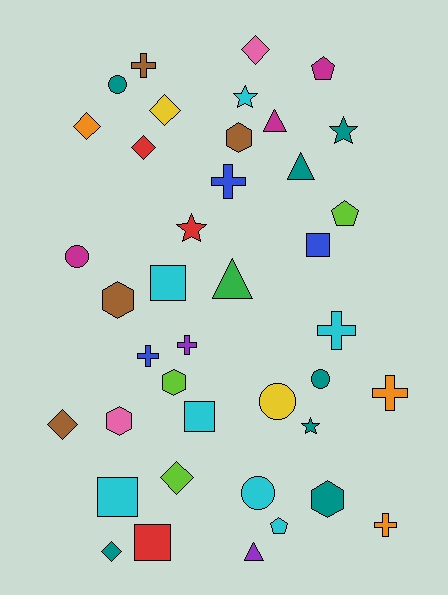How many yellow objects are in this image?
There are 2 yellow objects.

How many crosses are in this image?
There are 7 crosses.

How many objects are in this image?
There are 40 objects.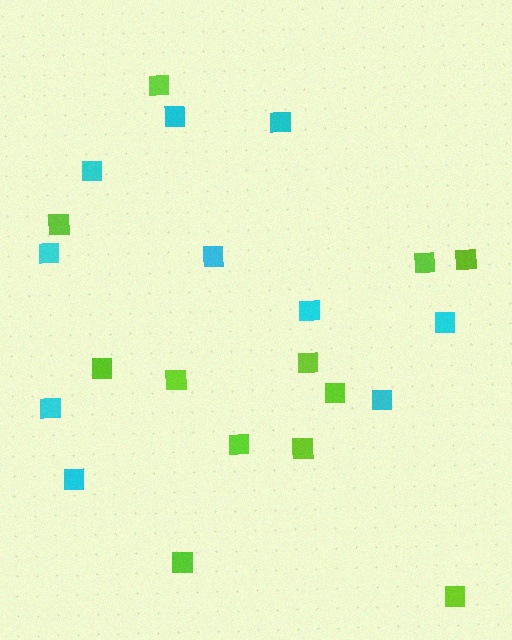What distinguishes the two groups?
There are 2 groups: one group of lime squares (12) and one group of cyan squares (10).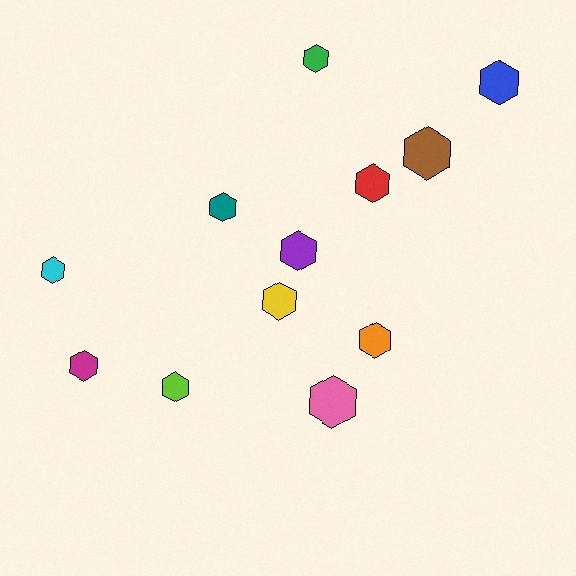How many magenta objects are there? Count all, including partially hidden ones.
There is 1 magenta object.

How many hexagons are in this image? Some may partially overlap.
There are 12 hexagons.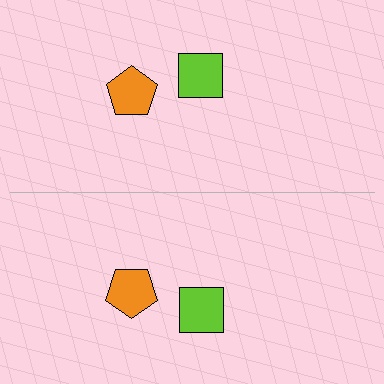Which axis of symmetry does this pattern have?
The pattern has a horizontal axis of symmetry running through the center of the image.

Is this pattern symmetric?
Yes, this pattern has bilateral (reflection) symmetry.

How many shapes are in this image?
There are 4 shapes in this image.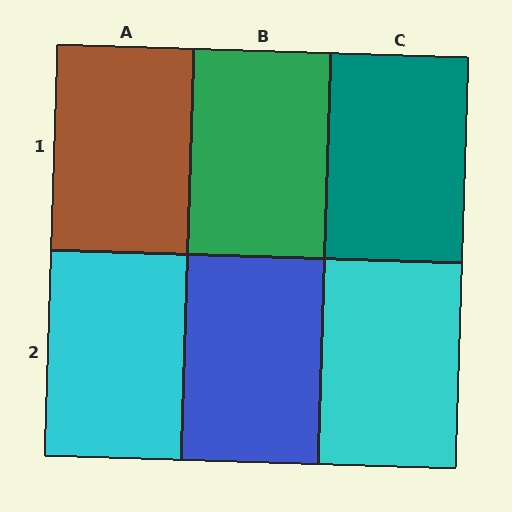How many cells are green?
1 cell is green.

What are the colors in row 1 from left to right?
Brown, green, teal.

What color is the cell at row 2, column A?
Cyan.